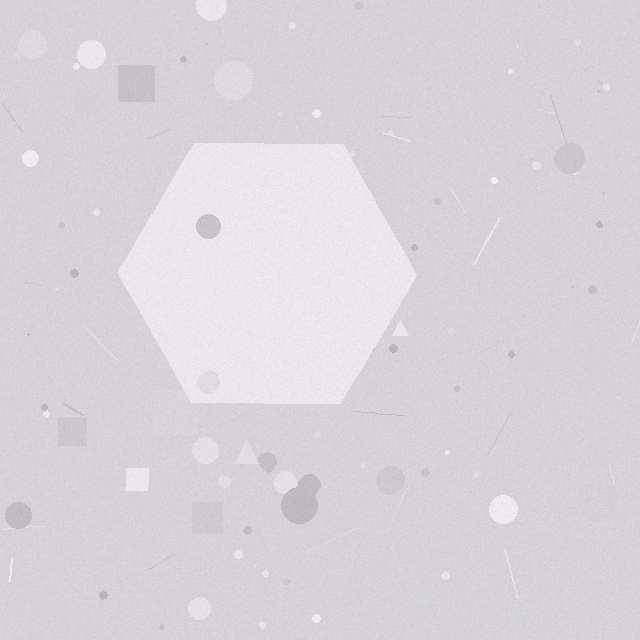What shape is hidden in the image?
A hexagon is hidden in the image.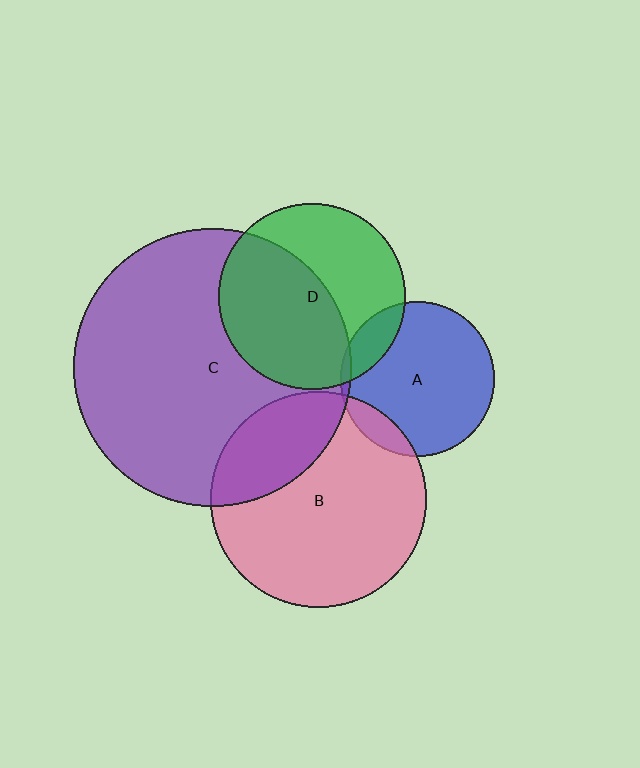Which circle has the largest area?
Circle C (purple).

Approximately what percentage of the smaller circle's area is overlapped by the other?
Approximately 10%.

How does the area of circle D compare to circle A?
Approximately 1.5 times.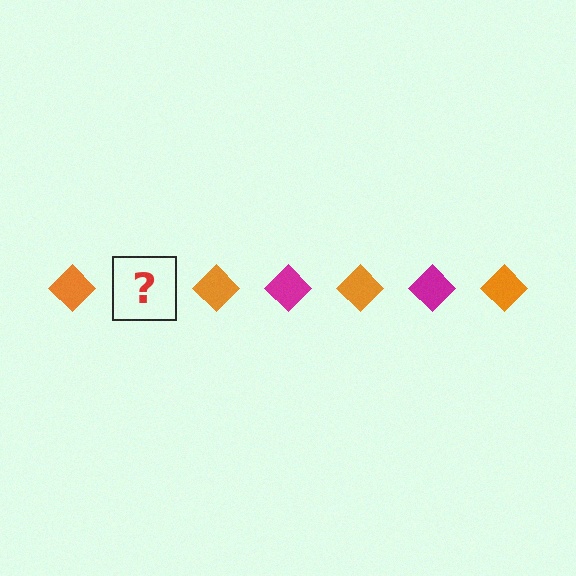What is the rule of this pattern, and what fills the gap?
The rule is that the pattern cycles through orange, magenta diamonds. The gap should be filled with a magenta diamond.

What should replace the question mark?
The question mark should be replaced with a magenta diamond.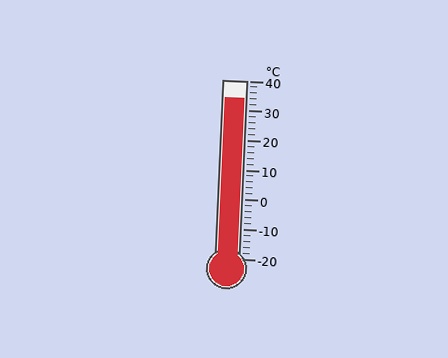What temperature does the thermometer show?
The thermometer shows approximately 34°C.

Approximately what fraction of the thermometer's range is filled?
The thermometer is filled to approximately 90% of its range.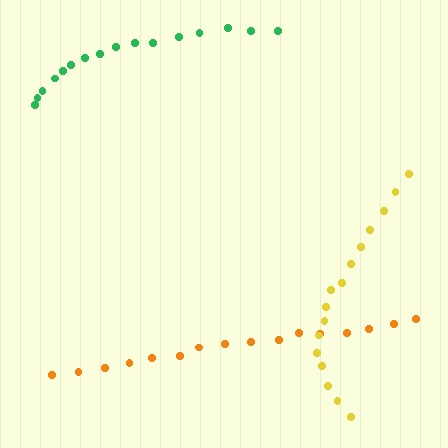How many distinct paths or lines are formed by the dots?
There are 3 distinct paths.